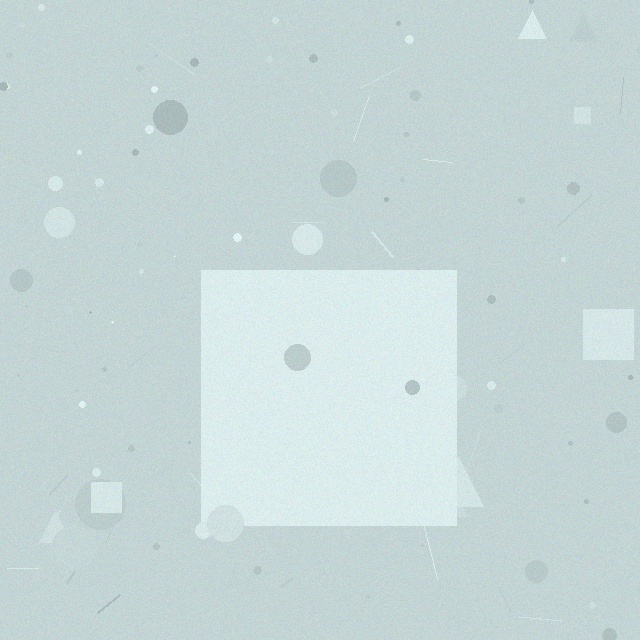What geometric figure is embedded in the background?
A square is embedded in the background.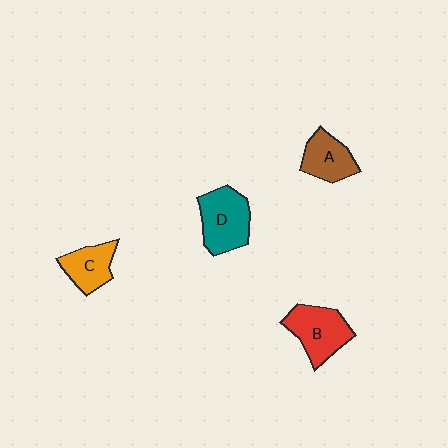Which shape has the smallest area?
Shape C (orange).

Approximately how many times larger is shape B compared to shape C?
Approximately 1.4 times.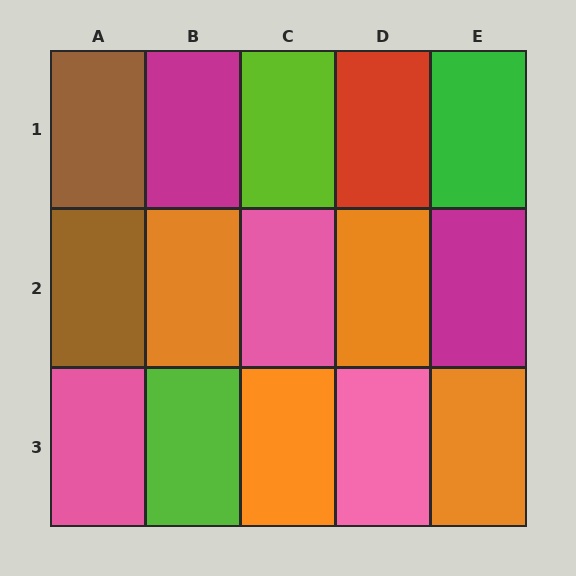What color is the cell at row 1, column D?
Red.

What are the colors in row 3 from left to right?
Pink, lime, orange, pink, orange.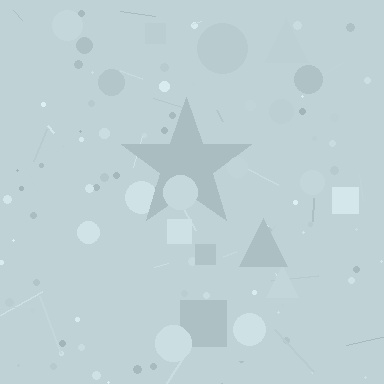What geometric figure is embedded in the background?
A star is embedded in the background.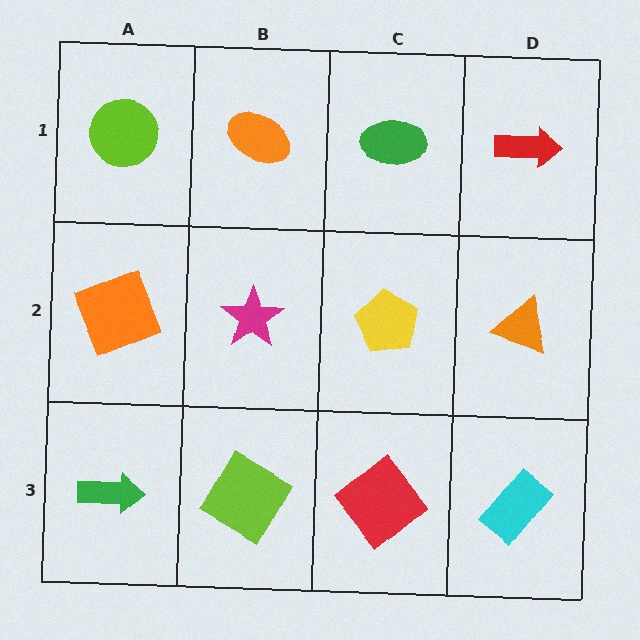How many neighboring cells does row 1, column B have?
3.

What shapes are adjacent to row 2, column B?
An orange ellipse (row 1, column B), a lime square (row 3, column B), an orange square (row 2, column A), a yellow pentagon (row 2, column C).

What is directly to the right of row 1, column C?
A red arrow.